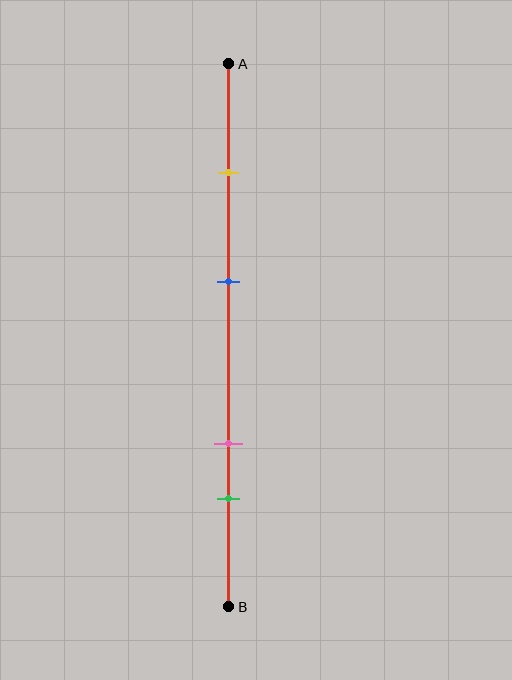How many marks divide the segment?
There are 4 marks dividing the segment.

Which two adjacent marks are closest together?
The pink and green marks are the closest adjacent pair.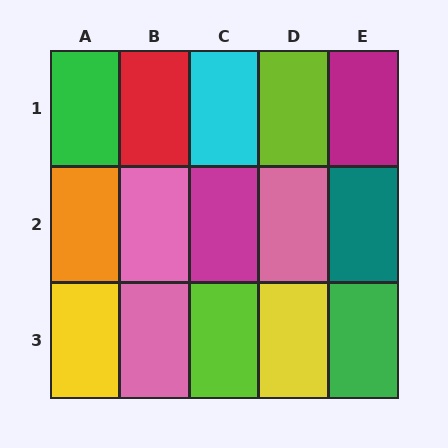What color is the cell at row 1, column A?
Green.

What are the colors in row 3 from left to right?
Yellow, pink, lime, yellow, green.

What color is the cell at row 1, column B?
Red.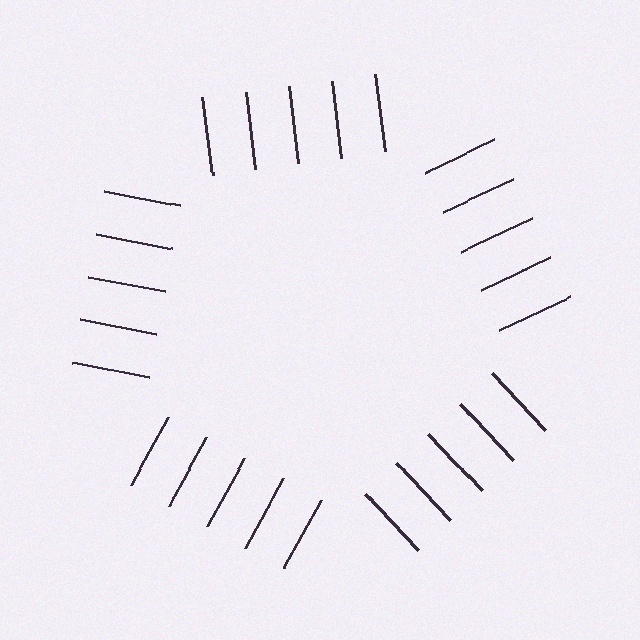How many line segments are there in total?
25 — 5 along each of the 5 edges.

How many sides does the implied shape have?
5 sides — the line-ends trace a pentagon.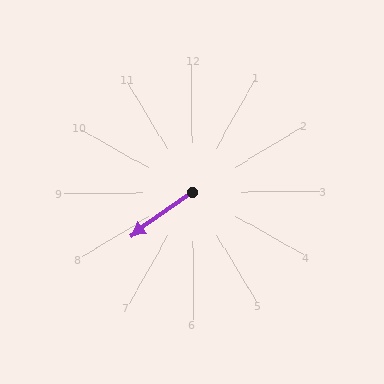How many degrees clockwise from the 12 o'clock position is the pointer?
Approximately 235 degrees.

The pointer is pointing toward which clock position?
Roughly 8 o'clock.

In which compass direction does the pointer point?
Southwest.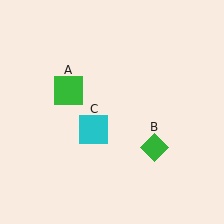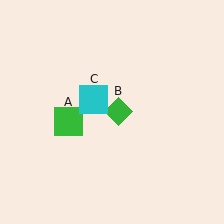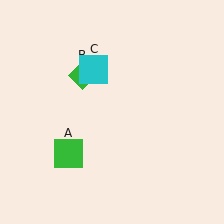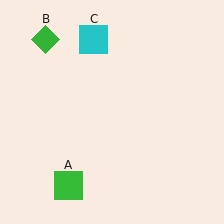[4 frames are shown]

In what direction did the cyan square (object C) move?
The cyan square (object C) moved up.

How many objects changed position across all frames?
3 objects changed position: green square (object A), green diamond (object B), cyan square (object C).